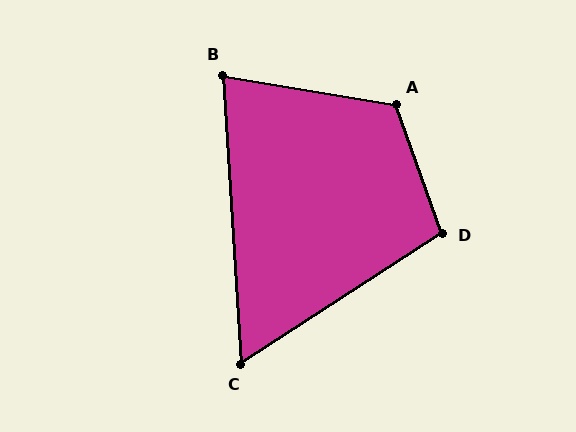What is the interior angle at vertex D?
Approximately 103 degrees (obtuse).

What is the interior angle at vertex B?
Approximately 77 degrees (acute).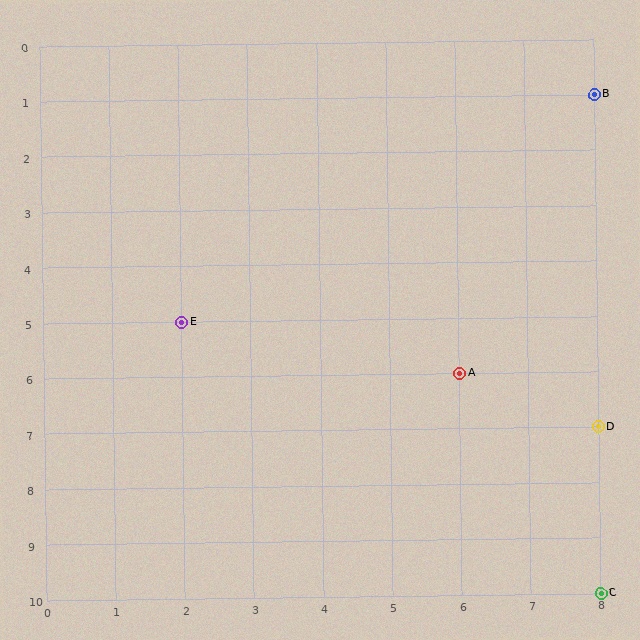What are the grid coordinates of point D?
Point D is at grid coordinates (8, 7).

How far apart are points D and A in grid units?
Points D and A are 2 columns and 1 row apart (about 2.2 grid units diagonally).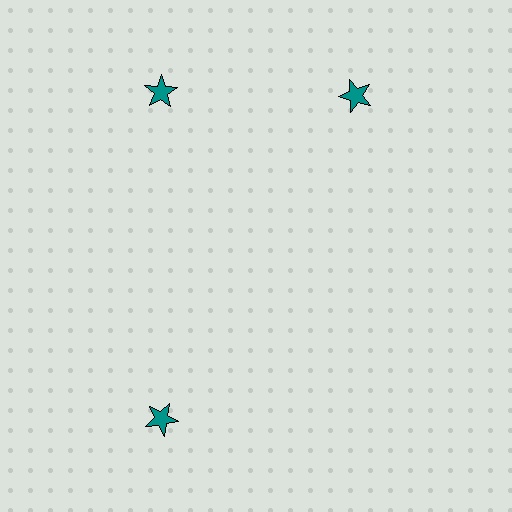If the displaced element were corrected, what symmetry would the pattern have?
It would have 3-fold rotational symmetry — the pattern would map onto itself every 120 degrees.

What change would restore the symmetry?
The symmetry would be restored by rotating it back into even spacing with its neighbors so that all 3 stars sit at equal angles and equal distance from the center.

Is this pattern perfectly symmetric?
No. The 3 teal stars are arranged in a ring, but one element near the 3 o'clock position is rotated out of alignment along the ring, breaking the 3-fold rotational symmetry.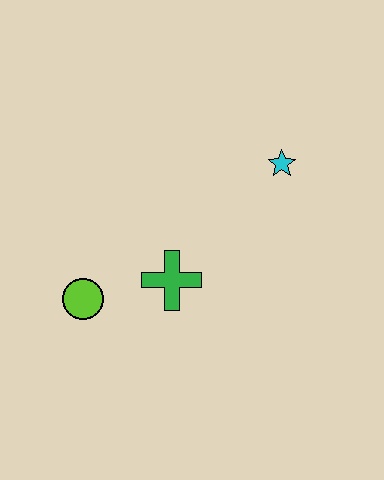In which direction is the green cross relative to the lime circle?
The green cross is to the right of the lime circle.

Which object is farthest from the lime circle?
The cyan star is farthest from the lime circle.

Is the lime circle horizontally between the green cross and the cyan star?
No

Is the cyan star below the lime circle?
No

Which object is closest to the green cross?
The lime circle is closest to the green cross.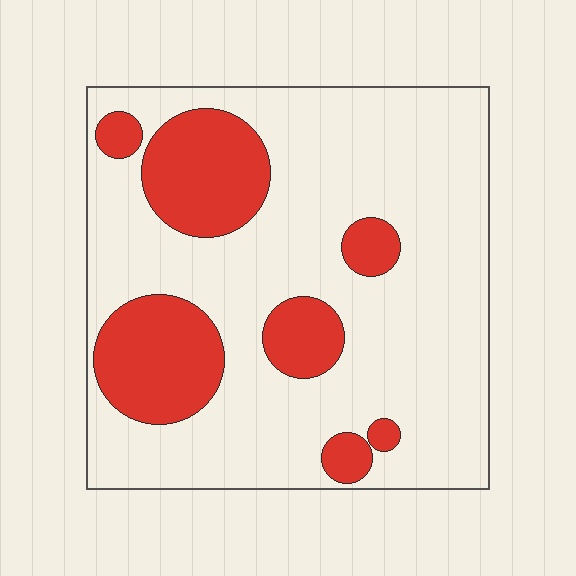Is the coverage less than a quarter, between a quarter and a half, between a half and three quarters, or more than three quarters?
Less than a quarter.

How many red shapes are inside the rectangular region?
7.